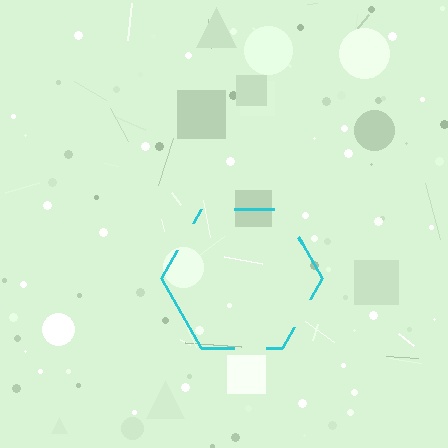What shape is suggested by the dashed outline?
The dashed outline suggests a hexagon.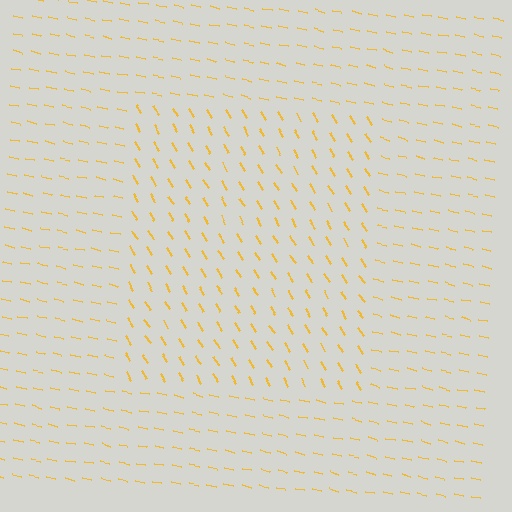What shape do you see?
I see a rectangle.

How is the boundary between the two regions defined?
The boundary is defined purely by a change in line orientation (approximately 45 degrees difference). All lines are the same color and thickness.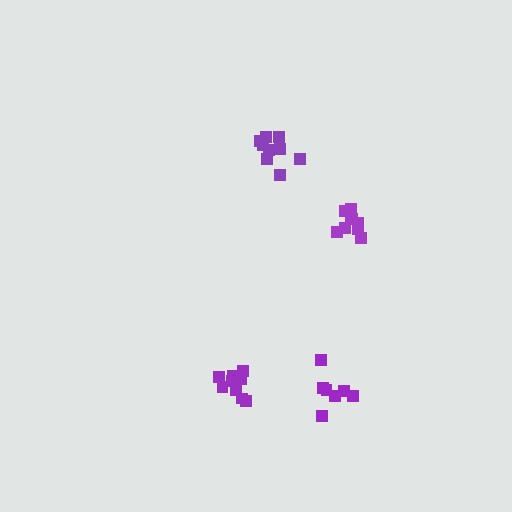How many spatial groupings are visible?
There are 4 spatial groupings.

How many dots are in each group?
Group 1: 7 dots, Group 2: 11 dots, Group 3: 9 dots, Group 4: 9 dots (36 total).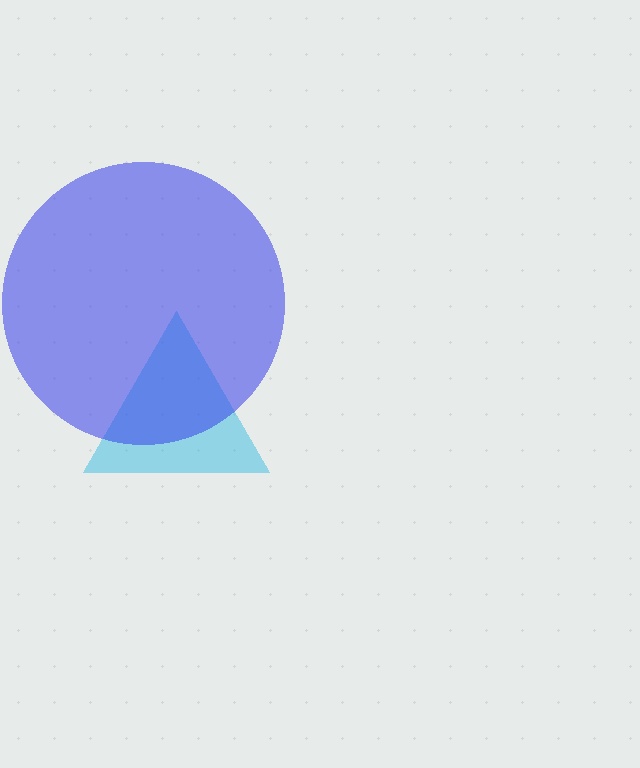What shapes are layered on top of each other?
The layered shapes are: a cyan triangle, a blue circle.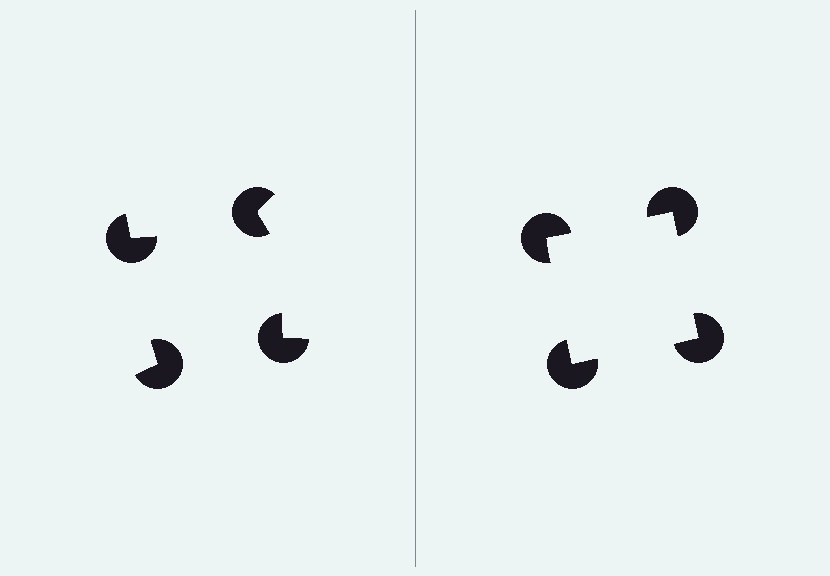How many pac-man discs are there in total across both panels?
8 — 4 on each side.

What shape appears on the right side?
An illusory square.